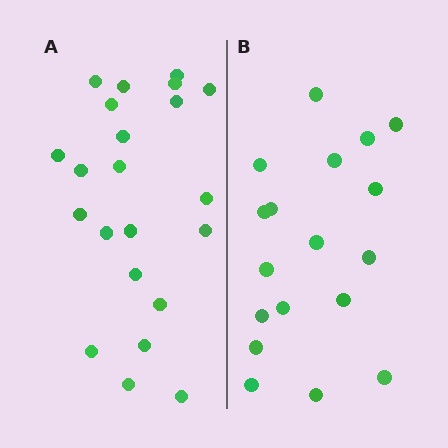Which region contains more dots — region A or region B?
Region A (the left region) has more dots.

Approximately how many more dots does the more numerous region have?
Region A has about 4 more dots than region B.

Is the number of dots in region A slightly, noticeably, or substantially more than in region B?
Region A has only slightly more — the two regions are fairly close. The ratio is roughly 1.2 to 1.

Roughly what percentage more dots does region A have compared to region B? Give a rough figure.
About 20% more.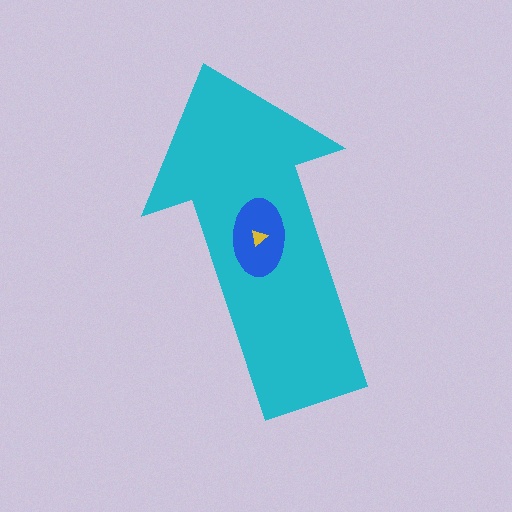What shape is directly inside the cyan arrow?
The blue ellipse.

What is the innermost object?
The yellow triangle.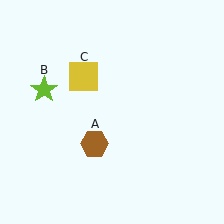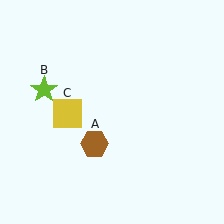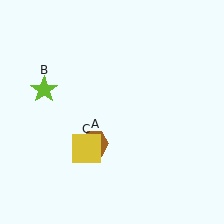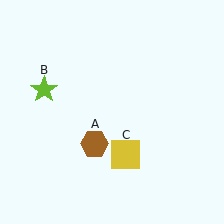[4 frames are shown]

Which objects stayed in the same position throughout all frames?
Brown hexagon (object A) and lime star (object B) remained stationary.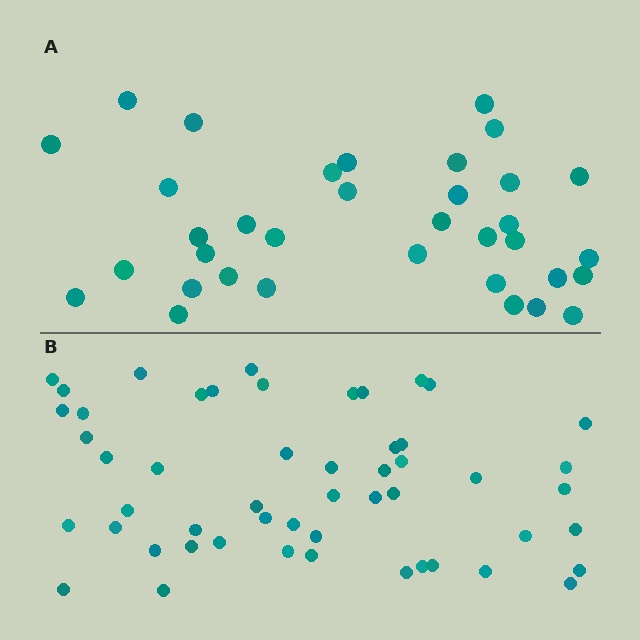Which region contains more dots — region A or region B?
Region B (the bottom region) has more dots.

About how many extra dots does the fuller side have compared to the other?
Region B has approximately 15 more dots than region A.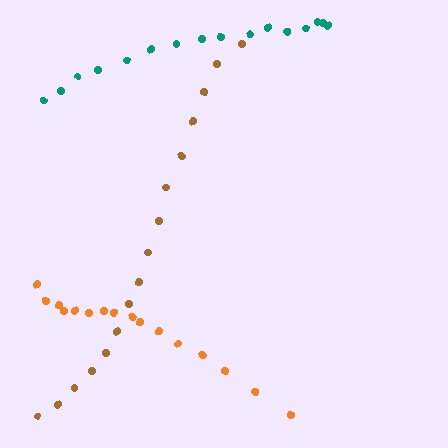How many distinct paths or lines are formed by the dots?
There are 3 distinct paths.